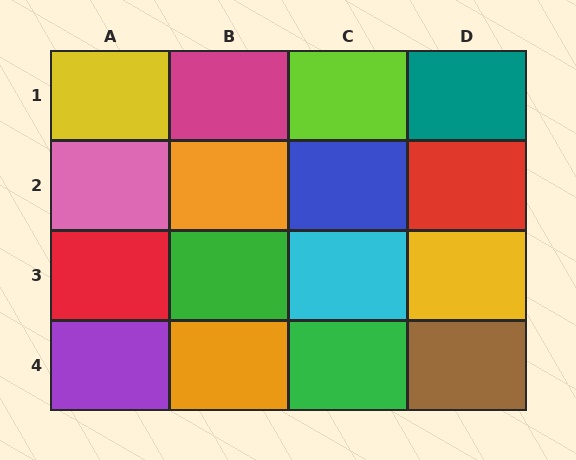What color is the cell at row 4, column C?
Green.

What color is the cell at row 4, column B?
Orange.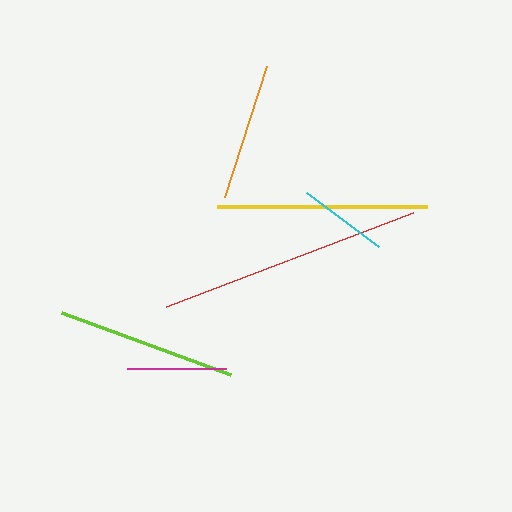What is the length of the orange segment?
The orange segment is approximately 137 pixels long.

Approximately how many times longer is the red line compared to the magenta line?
The red line is approximately 2.7 times the length of the magenta line.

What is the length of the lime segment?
The lime segment is approximately 181 pixels long.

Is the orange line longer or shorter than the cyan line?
The orange line is longer than the cyan line.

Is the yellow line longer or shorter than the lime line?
The yellow line is longer than the lime line.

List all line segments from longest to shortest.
From longest to shortest: red, yellow, lime, orange, magenta, cyan.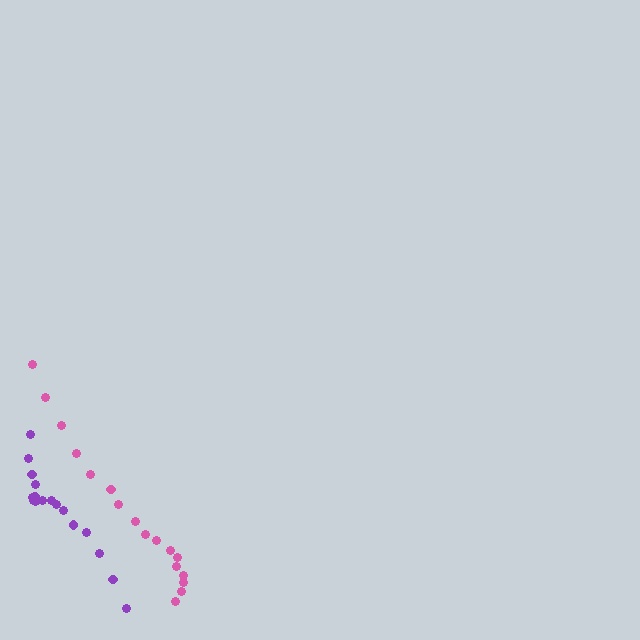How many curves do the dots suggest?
There are 2 distinct paths.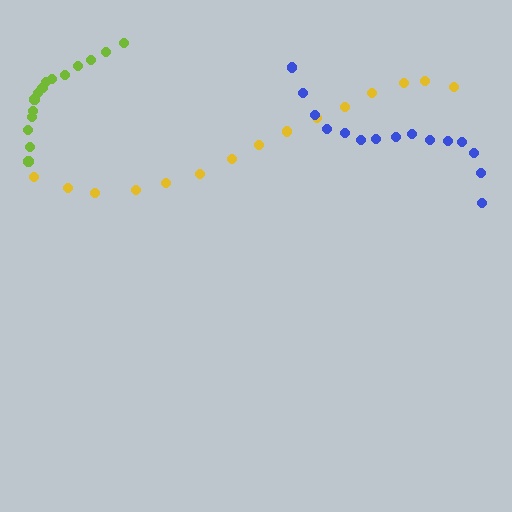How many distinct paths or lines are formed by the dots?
There are 3 distinct paths.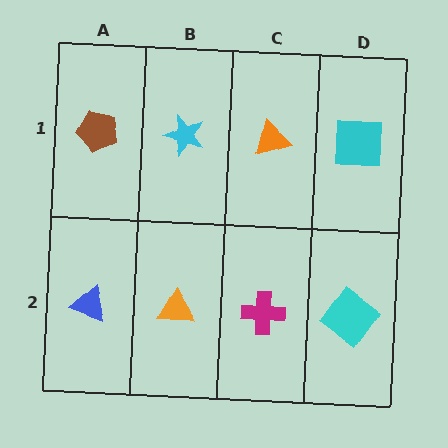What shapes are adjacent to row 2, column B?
A cyan star (row 1, column B), a blue triangle (row 2, column A), a magenta cross (row 2, column C).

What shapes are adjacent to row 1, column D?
A cyan diamond (row 2, column D), an orange triangle (row 1, column C).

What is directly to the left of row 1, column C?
A cyan star.